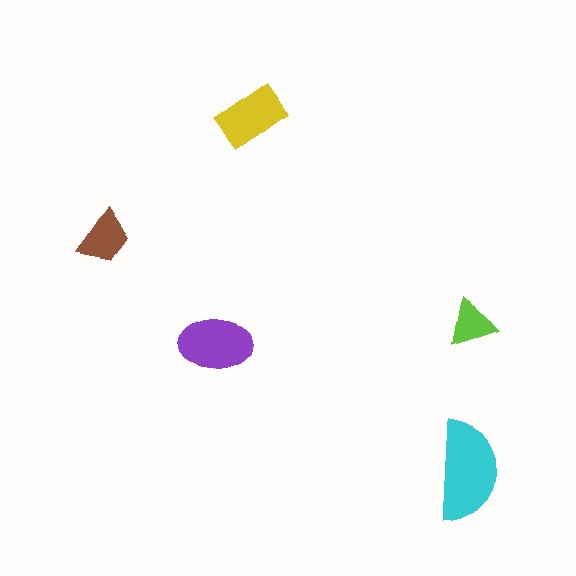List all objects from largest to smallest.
The cyan semicircle, the purple ellipse, the yellow rectangle, the brown trapezoid, the lime triangle.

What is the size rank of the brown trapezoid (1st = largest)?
4th.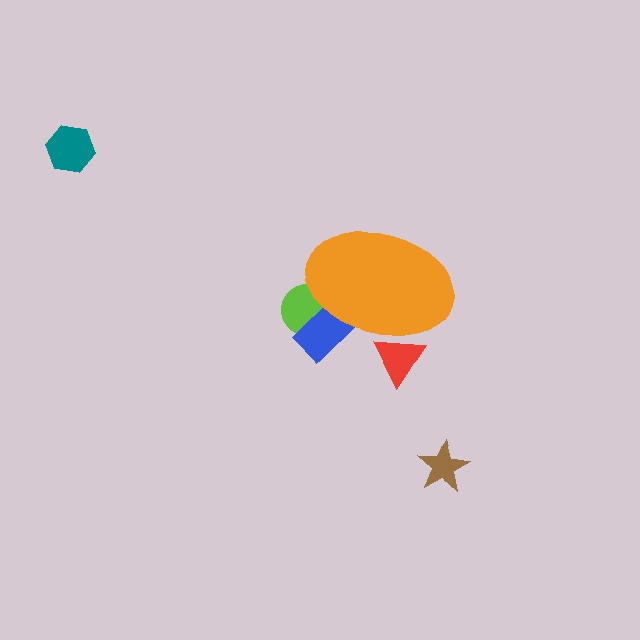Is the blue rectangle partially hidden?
Yes, the blue rectangle is partially hidden behind the orange ellipse.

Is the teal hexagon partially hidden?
No, the teal hexagon is fully visible.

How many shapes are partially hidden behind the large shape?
3 shapes are partially hidden.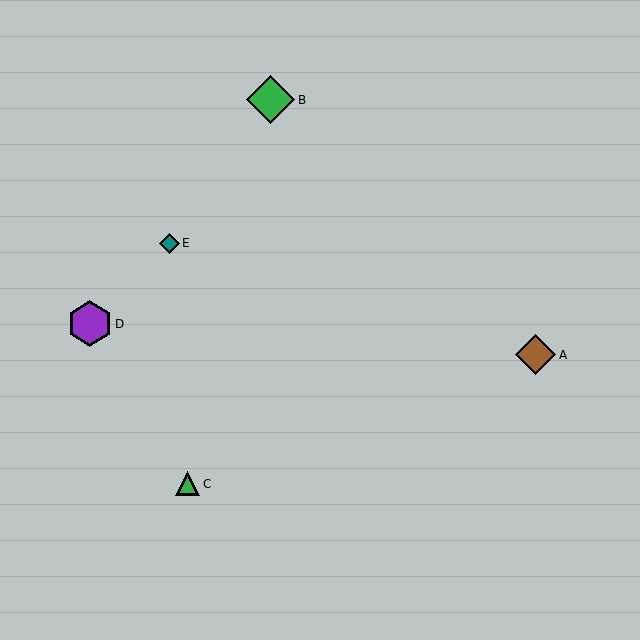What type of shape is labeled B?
Shape B is a green diamond.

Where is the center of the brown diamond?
The center of the brown diamond is at (536, 355).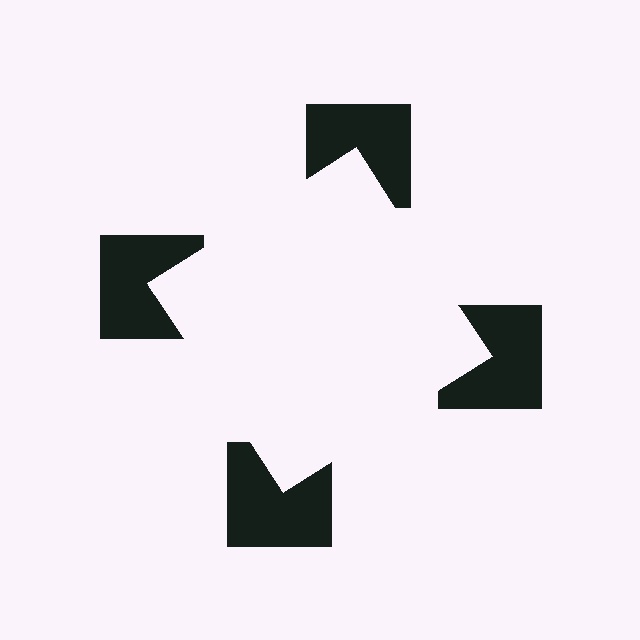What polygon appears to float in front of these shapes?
An illusory square — its edges are inferred from the aligned wedge cuts in the notched squares, not physically drawn.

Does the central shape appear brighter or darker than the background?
It typically appears slightly brighter than the background, even though no actual brightness change is drawn.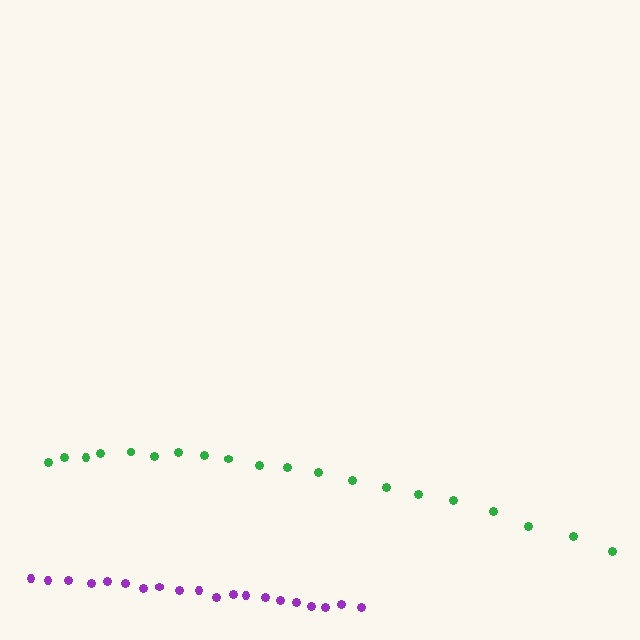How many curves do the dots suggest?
There are 2 distinct paths.